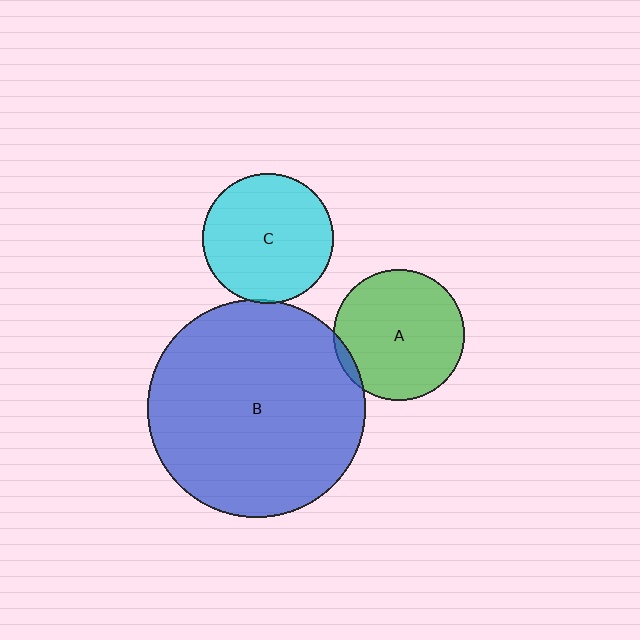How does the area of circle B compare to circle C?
Approximately 2.8 times.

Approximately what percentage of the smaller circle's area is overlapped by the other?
Approximately 5%.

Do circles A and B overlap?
Yes.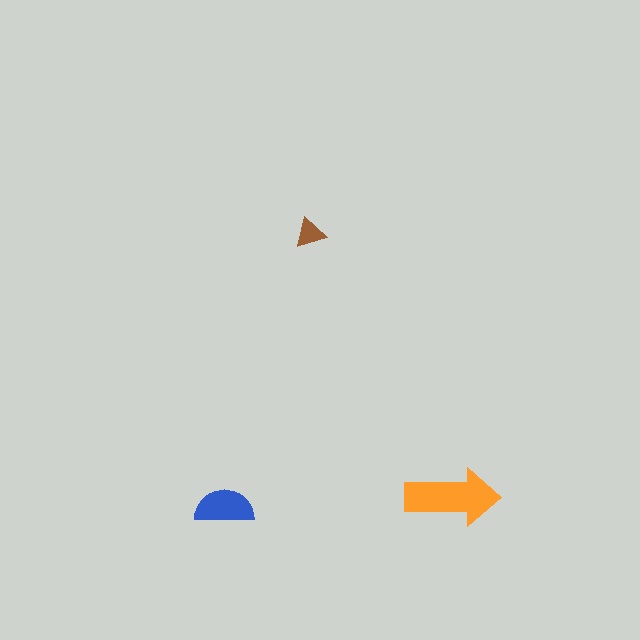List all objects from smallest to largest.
The brown triangle, the blue semicircle, the orange arrow.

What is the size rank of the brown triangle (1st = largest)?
3rd.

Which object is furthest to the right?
The orange arrow is rightmost.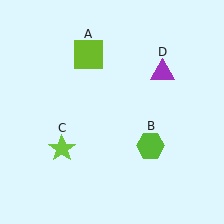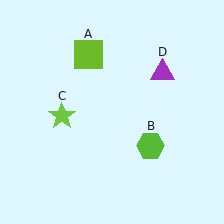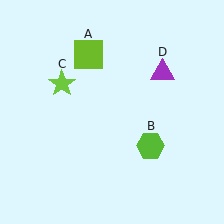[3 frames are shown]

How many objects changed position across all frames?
1 object changed position: lime star (object C).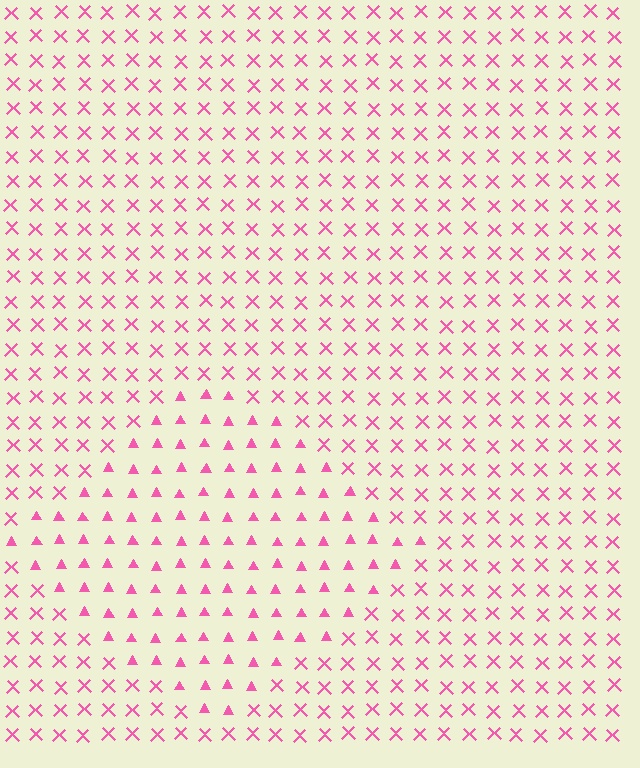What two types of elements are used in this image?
The image uses triangles inside the diamond region and X marks outside it.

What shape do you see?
I see a diamond.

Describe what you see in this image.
The image is filled with small pink elements arranged in a uniform grid. A diamond-shaped region contains triangles, while the surrounding area contains X marks. The boundary is defined purely by the change in element shape.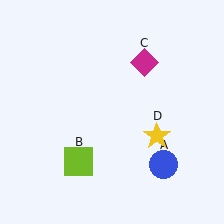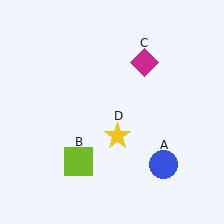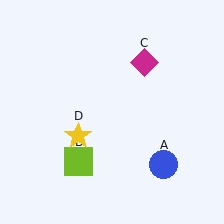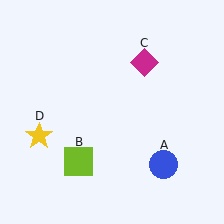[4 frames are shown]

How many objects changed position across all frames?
1 object changed position: yellow star (object D).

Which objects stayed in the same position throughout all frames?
Blue circle (object A) and lime square (object B) and magenta diamond (object C) remained stationary.